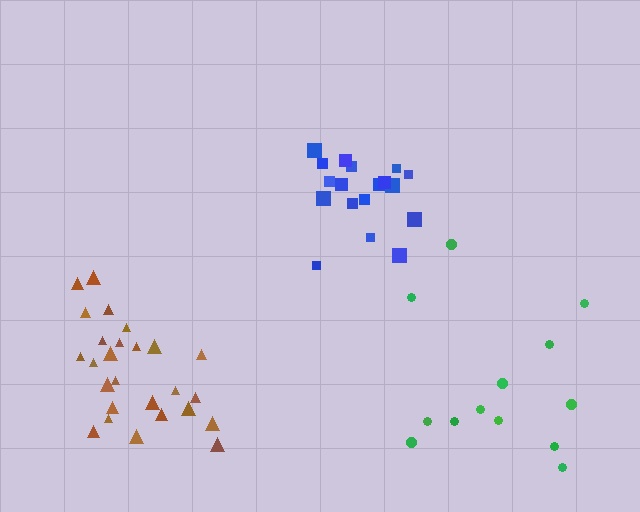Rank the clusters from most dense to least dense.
brown, blue, green.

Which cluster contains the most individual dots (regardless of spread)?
Brown (26).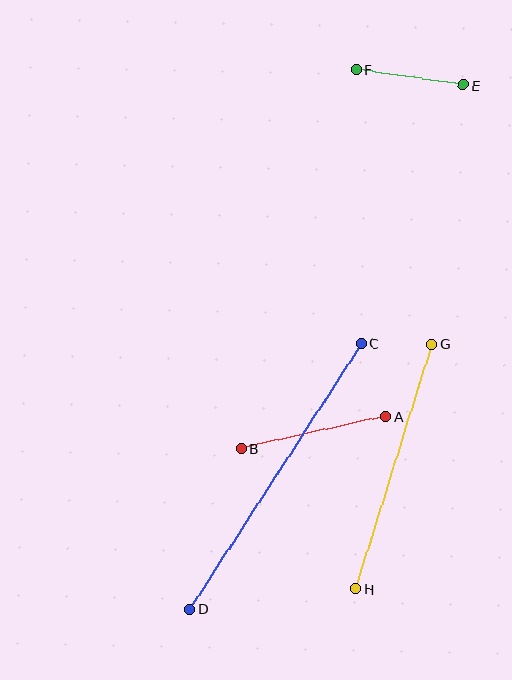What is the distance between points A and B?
The distance is approximately 149 pixels.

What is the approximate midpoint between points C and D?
The midpoint is at approximately (276, 476) pixels.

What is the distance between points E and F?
The distance is approximately 108 pixels.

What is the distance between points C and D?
The distance is approximately 316 pixels.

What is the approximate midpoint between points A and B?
The midpoint is at approximately (313, 433) pixels.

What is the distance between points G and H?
The distance is approximately 257 pixels.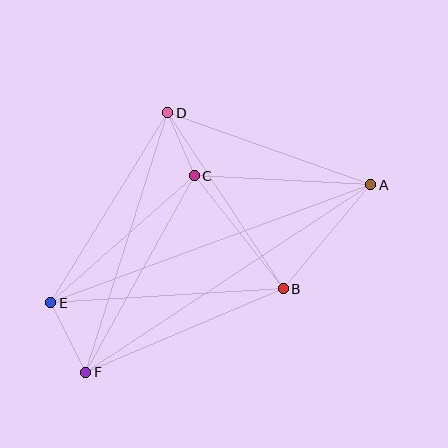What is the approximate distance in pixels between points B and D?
The distance between B and D is approximately 211 pixels.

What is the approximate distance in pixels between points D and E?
The distance between D and E is approximately 223 pixels.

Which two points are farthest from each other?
Points A and E are farthest from each other.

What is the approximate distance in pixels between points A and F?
The distance between A and F is approximately 341 pixels.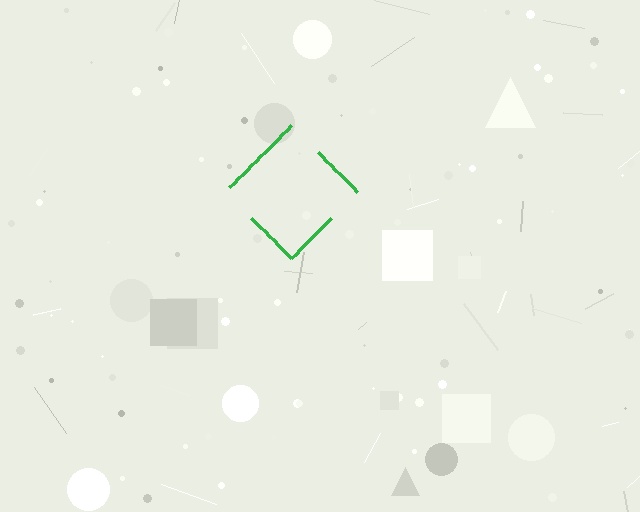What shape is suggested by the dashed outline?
The dashed outline suggests a diamond.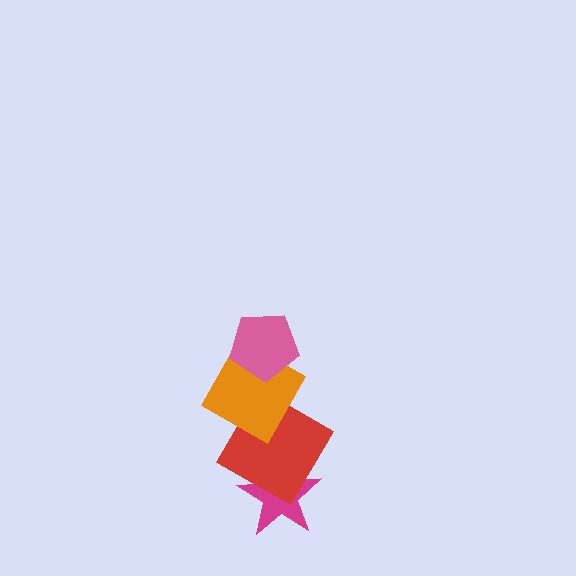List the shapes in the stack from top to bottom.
From top to bottom: the pink pentagon, the orange square, the red diamond, the magenta star.